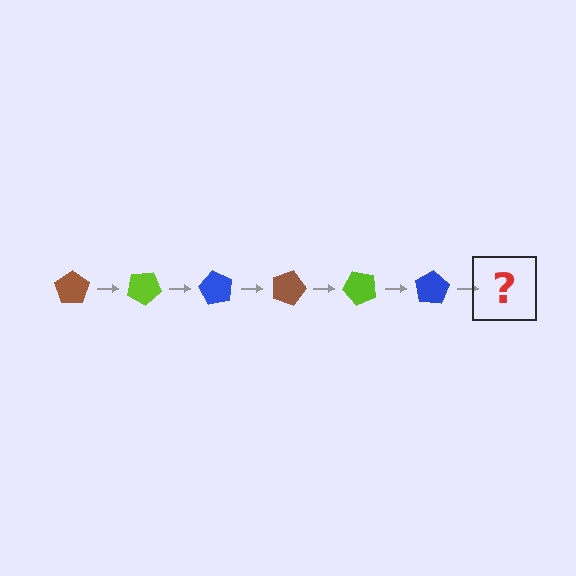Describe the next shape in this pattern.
It should be a brown pentagon, rotated 180 degrees from the start.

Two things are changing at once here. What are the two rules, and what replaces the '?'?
The two rules are that it rotates 30 degrees each step and the color cycles through brown, lime, and blue. The '?' should be a brown pentagon, rotated 180 degrees from the start.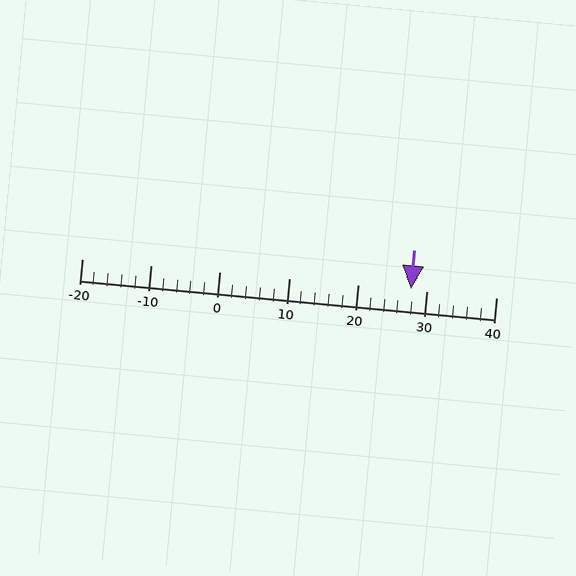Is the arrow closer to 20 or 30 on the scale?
The arrow is closer to 30.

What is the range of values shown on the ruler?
The ruler shows values from -20 to 40.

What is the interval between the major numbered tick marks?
The major tick marks are spaced 10 units apart.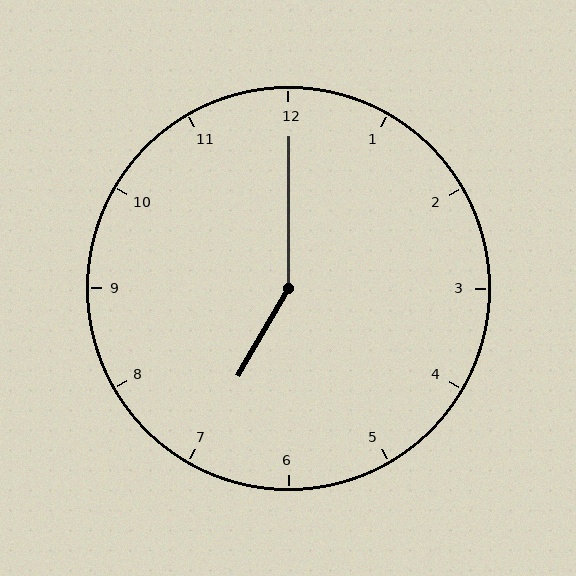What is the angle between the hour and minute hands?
Approximately 150 degrees.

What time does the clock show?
7:00.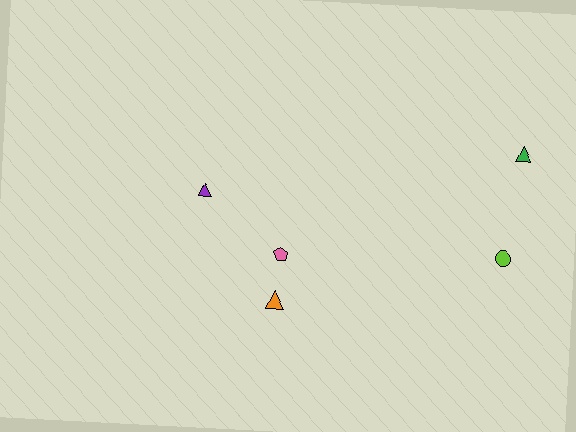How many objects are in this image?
There are 5 objects.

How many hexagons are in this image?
There are no hexagons.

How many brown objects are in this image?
There are no brown objects.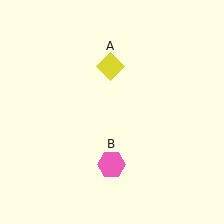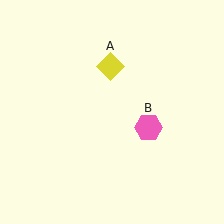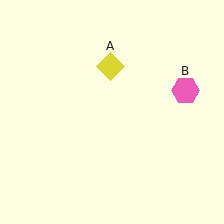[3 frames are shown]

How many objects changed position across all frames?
1 object changed position: pink hexagon (object B).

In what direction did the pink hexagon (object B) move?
The pink hexagon (object B) moved up and to the right.